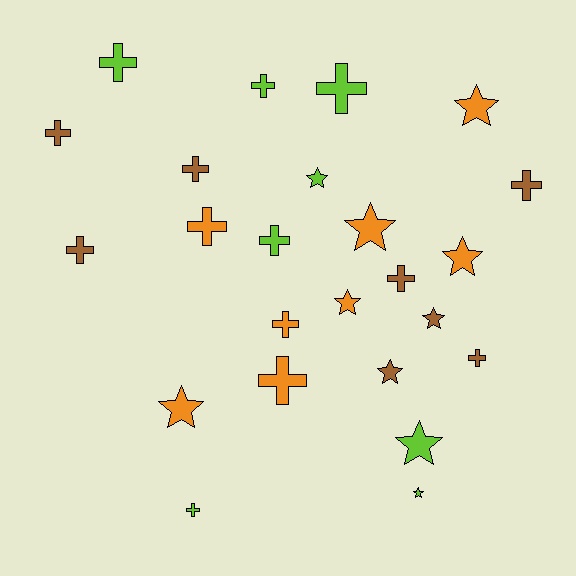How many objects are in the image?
There are 24 objects.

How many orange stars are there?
There are 5 orange stars.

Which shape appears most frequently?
Cross, with 14 objects.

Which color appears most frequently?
Orange, with 8 objects.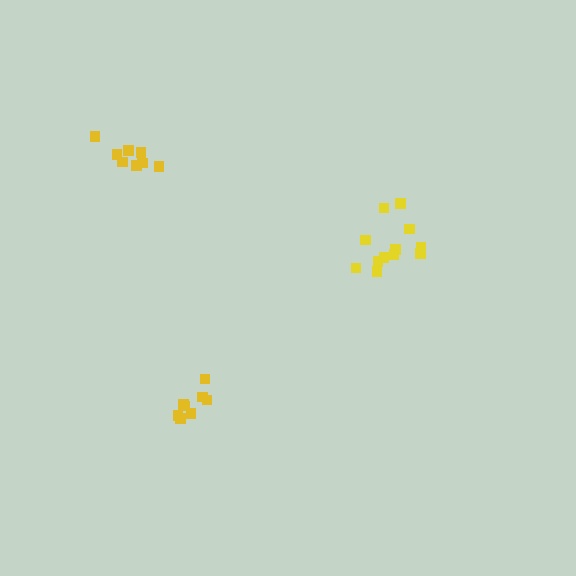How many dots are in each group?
Group 1: 12 dots, Group 2: 8 dots, Group 3: 8 dots (28 total).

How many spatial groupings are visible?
There are 3 spatial groupings.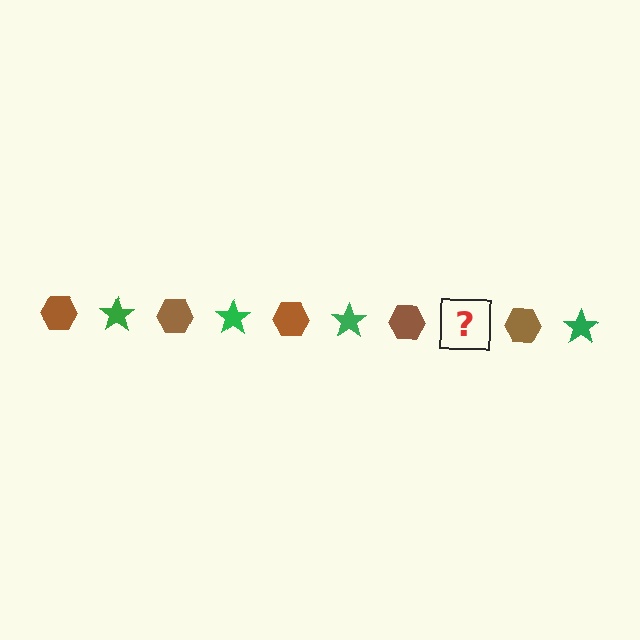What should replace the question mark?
The question mark should be replaced with a green star.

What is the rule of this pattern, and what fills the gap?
The rule is that the pattern alternates between brown hexagon and green star. The gap should be filled with a green star.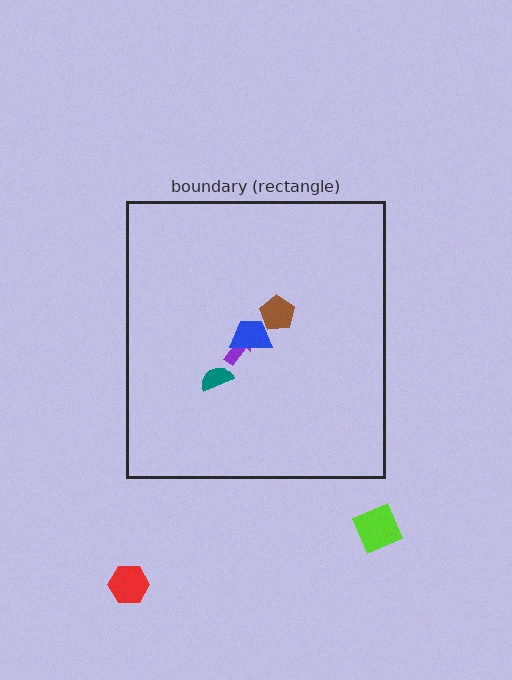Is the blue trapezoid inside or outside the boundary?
Inside.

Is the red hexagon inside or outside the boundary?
Outside.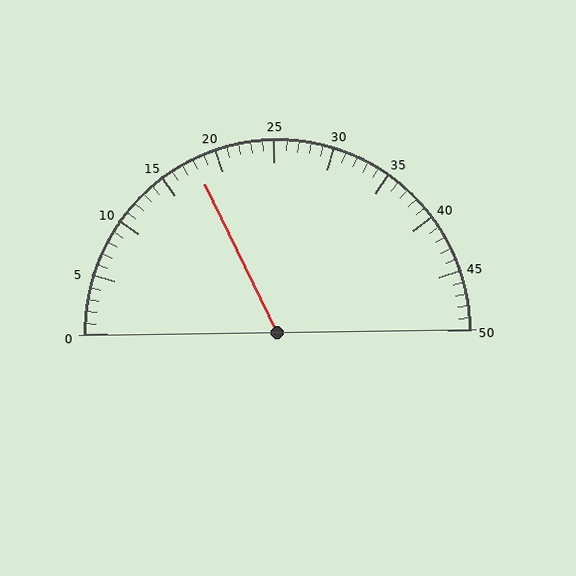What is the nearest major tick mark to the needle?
The nearest major tick mark is 20.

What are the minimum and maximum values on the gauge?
The gauge ranges from 0 to 50.